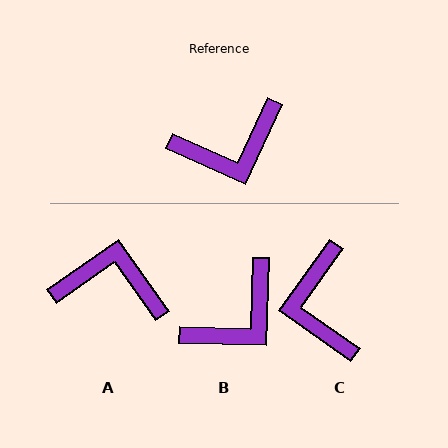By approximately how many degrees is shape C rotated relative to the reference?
Approximately 101 degrees clockwise.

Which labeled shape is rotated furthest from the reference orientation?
A, about 150 degrees away.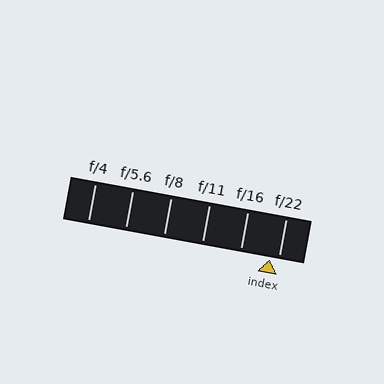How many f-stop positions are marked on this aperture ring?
There are 6 f-stop positions marked.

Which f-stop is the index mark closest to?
The index mark is closest to f/22.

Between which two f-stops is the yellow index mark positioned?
The index mark is between f/16 and f/22.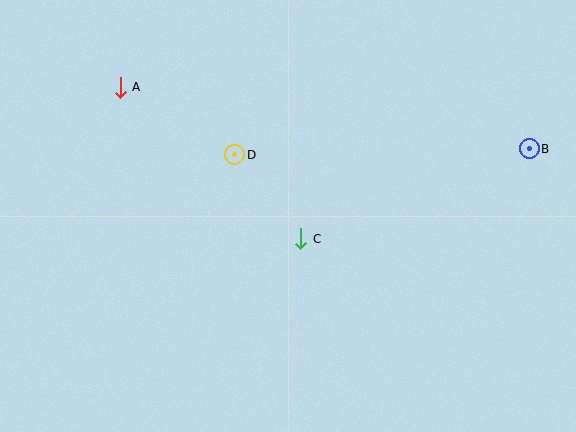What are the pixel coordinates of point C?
Point C is at (301, 239).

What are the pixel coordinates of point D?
Point D is at (235, 155).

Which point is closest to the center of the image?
Point C at (301, 239) is closest to the center.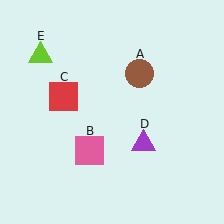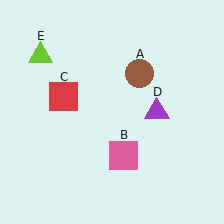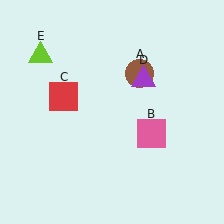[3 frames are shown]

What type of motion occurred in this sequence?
The pink square (object B), purple triangle (object D) rotated counterclockwise around the center of the scene.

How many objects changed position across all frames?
2 objects changed position: pink square (object B), purple triangle (object D).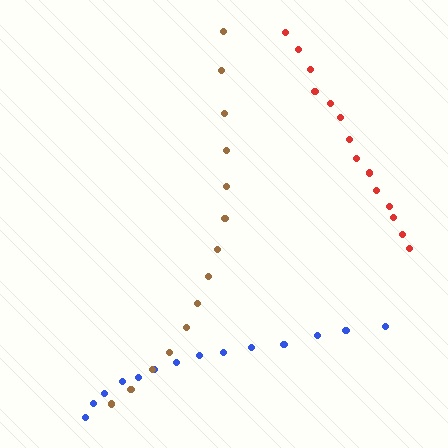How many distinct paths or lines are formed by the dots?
There are 3 distinct paths.